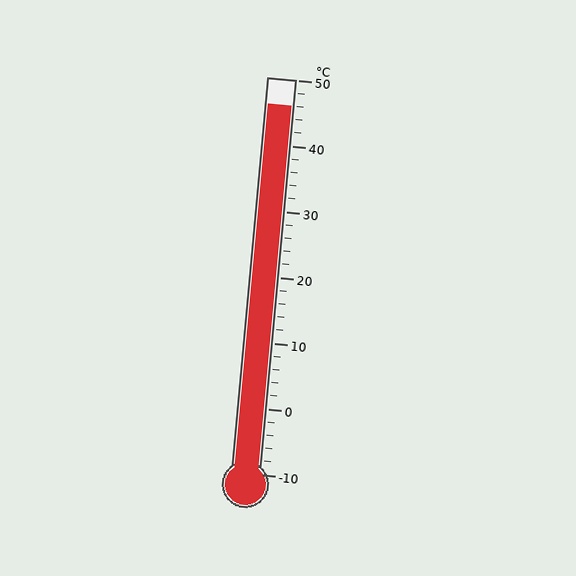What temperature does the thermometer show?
The thermometer shows approximately 46°C.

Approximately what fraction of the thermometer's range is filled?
The thermometer is filled to approximately 95% of its range.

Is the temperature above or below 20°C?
The temperature is above 20°C.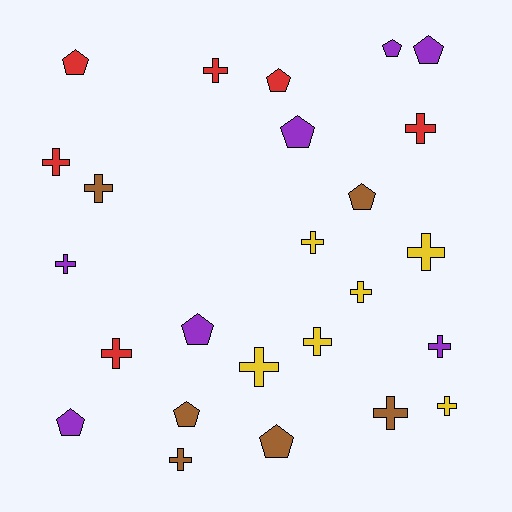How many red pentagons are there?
There are 2 red pentagons.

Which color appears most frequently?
Purple, with 7 objects.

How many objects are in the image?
There are 25 objects.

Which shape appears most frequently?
Cross, with 15 objects.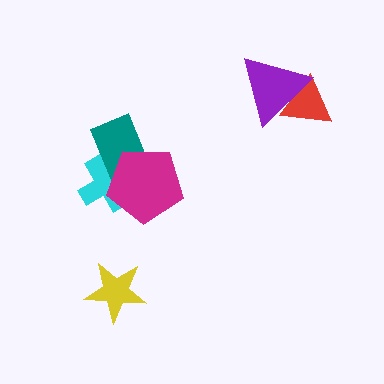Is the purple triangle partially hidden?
No, no other shape covers it.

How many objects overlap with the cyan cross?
2 objects overlap with the cyan cross.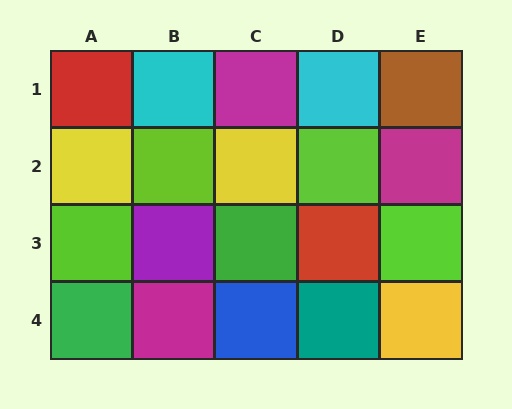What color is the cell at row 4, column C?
Blue.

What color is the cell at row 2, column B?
Lime.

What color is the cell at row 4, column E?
Yellow.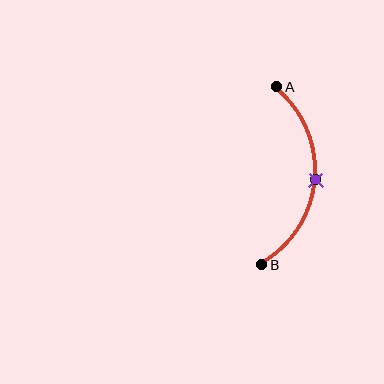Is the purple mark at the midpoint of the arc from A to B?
Yes. The purple mark lies on the arc at equal arc-length from both A and B — it is the arc midpoint.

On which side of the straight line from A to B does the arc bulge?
The arc bulges to the right of the straight line connecting A and B.